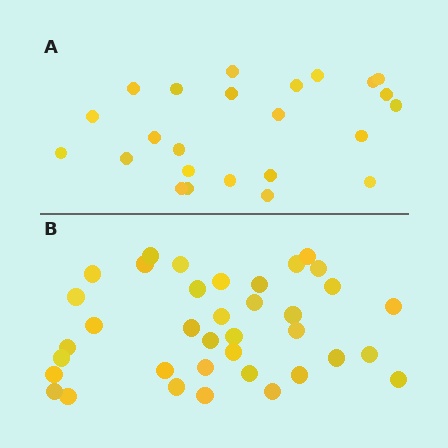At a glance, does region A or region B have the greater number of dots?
Region B (the bottom region) has more dots.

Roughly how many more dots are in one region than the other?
Region B has approximately 15 more dots than region A.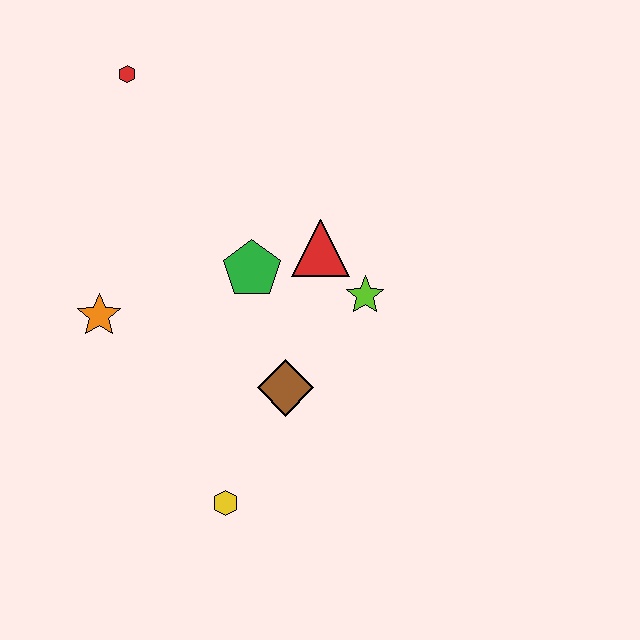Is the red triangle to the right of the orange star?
Yes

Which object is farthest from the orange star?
The lime star is farthest from the orange star.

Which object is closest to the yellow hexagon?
The brown diamond is closest to the yellow hexagon.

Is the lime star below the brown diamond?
No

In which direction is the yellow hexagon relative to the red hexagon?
The yellow hexagon is below the red hexagon.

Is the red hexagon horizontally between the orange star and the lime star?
Yes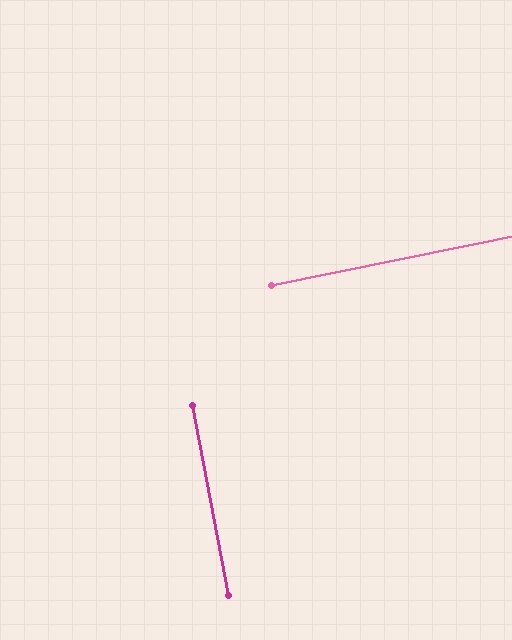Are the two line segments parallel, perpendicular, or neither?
Perpendicular — they meet at approximately 89°.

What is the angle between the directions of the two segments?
Approximately 89 degrees.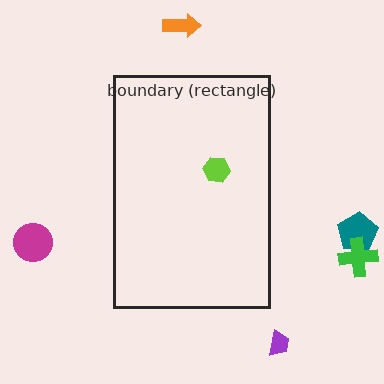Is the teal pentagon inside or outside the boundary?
Outside.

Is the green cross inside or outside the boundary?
Outside.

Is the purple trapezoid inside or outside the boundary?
Outside.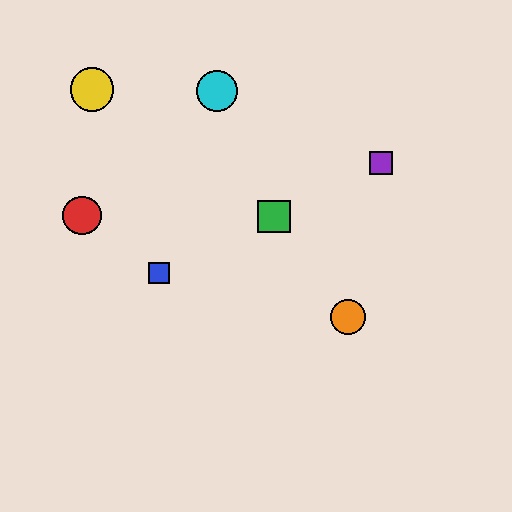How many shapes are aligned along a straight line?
3 shapes (the blue square, the green square, the purple square) are aligned along a straight line.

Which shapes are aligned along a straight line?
The blue square, the green square, the purple square are aligned along a straight line.